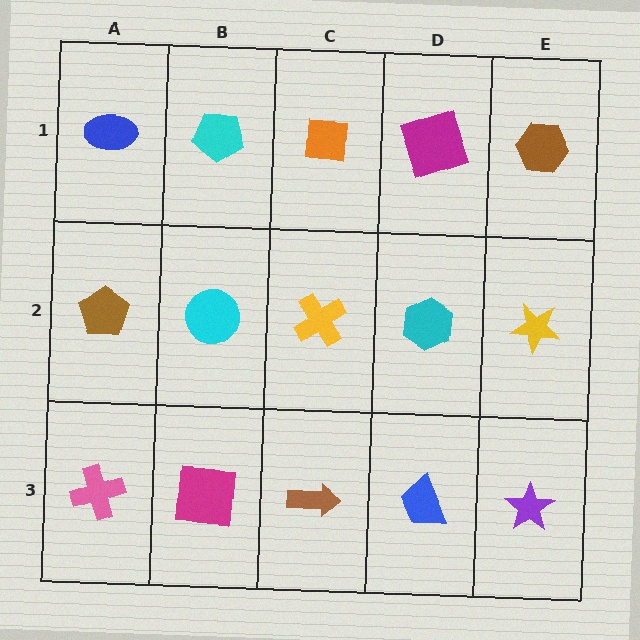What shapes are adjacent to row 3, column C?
A yellow cross (row 2, column C), a magenta square (row 3, column B), a blue trapezoid (row 3, column D).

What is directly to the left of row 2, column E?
A cyan hexagon.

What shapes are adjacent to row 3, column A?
A brown pentagon (row 2, column A), a magenta square (row 3, column B).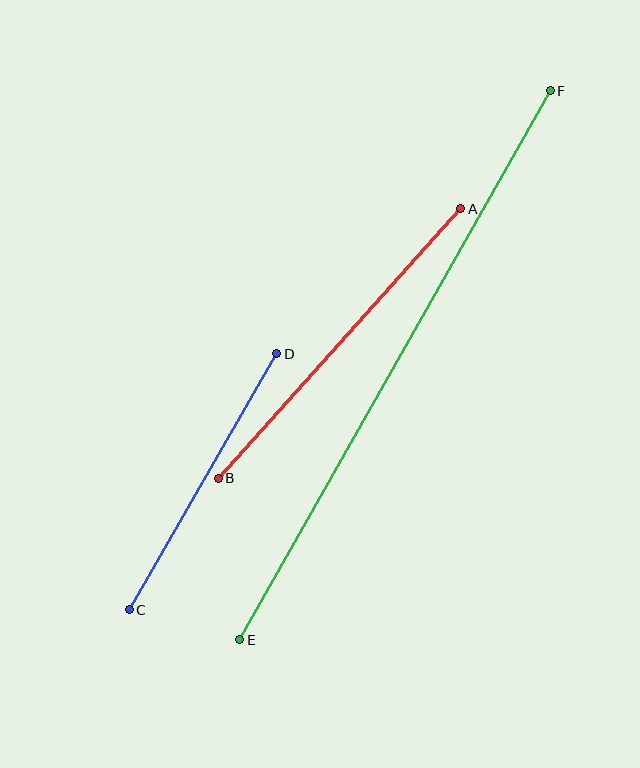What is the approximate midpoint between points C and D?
The midpoint is at approximately (203, 482) pixels.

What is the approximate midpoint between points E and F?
The midpoint is at approximately (395, 365) pixels.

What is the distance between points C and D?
The distance is approximately 295 pixels.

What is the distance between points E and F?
The distance is approximately 631 pixels.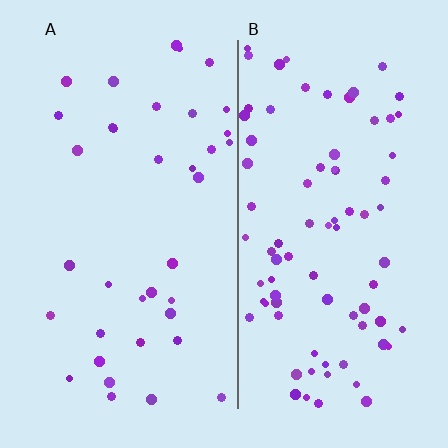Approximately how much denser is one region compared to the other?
Approximately 2.2× — region B over region A.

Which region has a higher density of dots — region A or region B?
B (the right).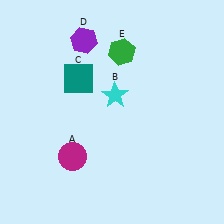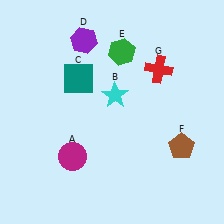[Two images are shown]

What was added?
A brown pentagon (F), a red cross (G) were added in Image 2.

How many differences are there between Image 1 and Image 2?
There are 2 differences between the two images.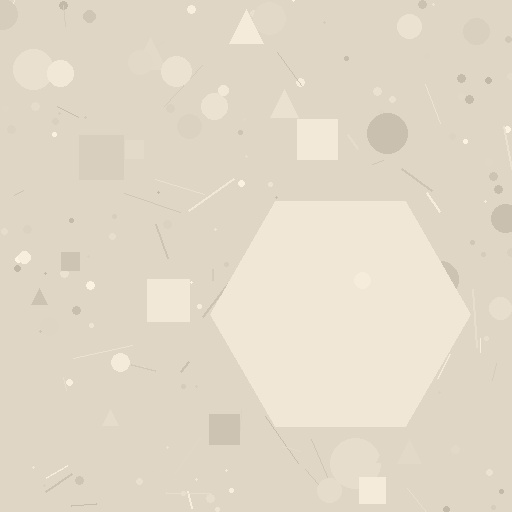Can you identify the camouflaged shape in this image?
The camouflaged shape is a hexagon.